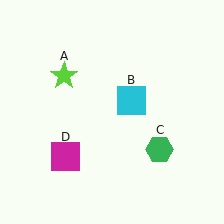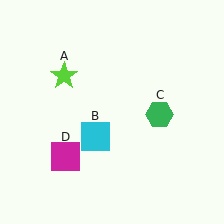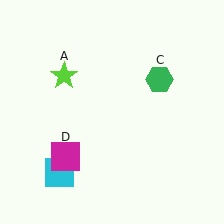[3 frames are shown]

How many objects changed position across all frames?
2 objects changed position: cyan square (object B), green hexagon (object C).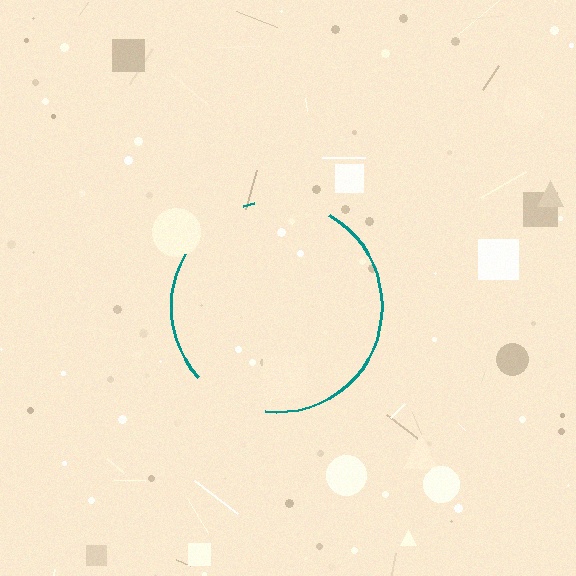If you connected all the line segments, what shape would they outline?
They would outline a circle.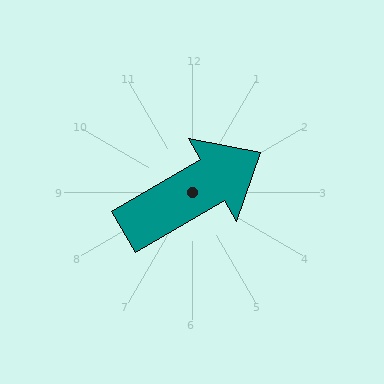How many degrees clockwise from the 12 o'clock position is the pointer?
Approximately 60 degrees.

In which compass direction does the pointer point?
Northeast.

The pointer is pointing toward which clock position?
Roughly 2 o'clock.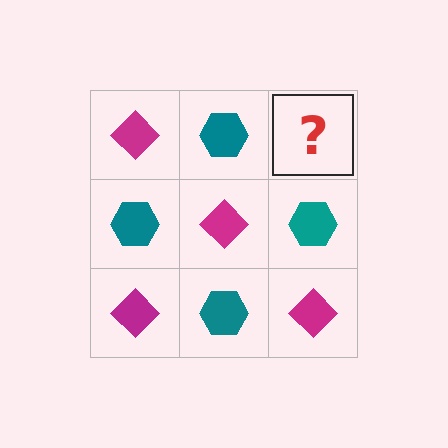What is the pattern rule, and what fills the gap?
The rule is that it alternates magenta diamond and teal hexagon in a checkerboard pattern. The gap should be filled with a magenta diamond.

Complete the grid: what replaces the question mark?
The question mark should be replaced with a magenta diamond.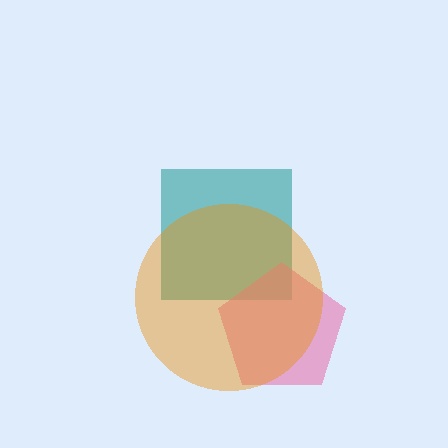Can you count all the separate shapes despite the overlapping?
Yes, there are 3 separate shapes.